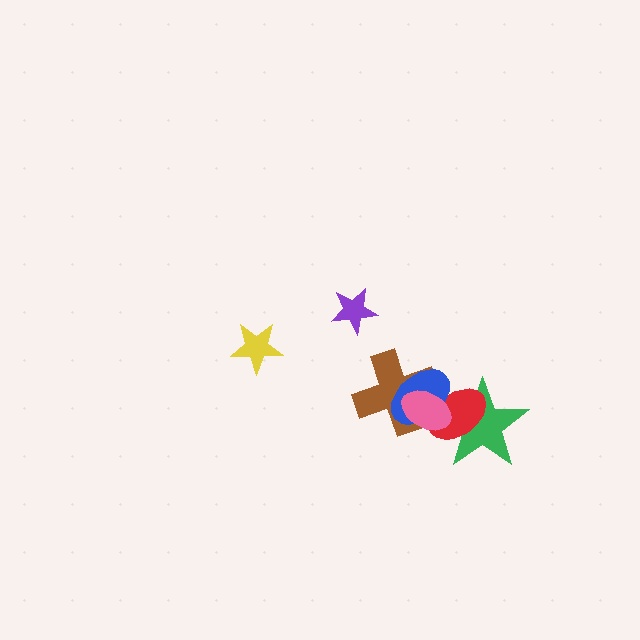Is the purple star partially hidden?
No, no other shape covers it.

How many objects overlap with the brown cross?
3 objects overlap with the brown cross.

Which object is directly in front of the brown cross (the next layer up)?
The blue ellipse is directly in front of the brown cross.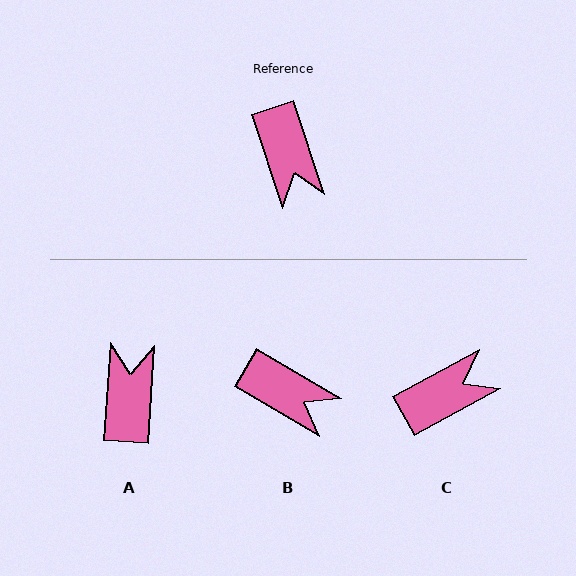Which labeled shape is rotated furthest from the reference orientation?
A, about 158 degrees away.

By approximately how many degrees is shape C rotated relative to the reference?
Approximately 100 degrees counter-clockwise.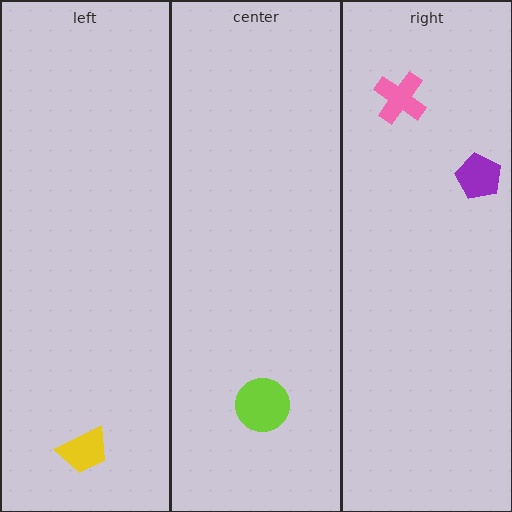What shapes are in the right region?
The pink cross, the purple pentagon.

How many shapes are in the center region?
1.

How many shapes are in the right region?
2.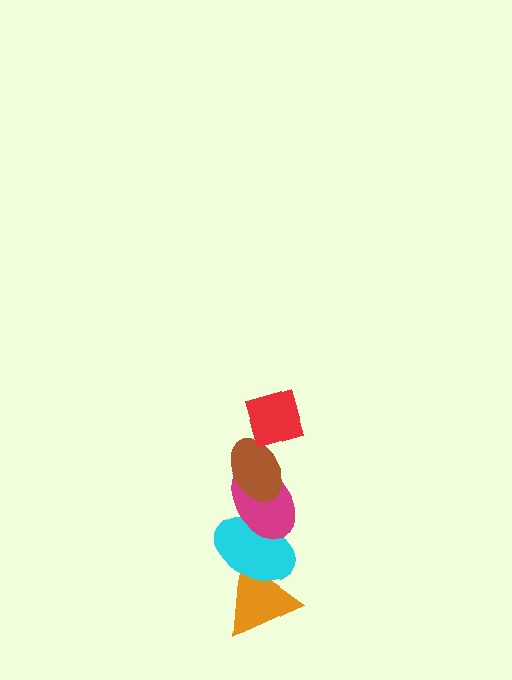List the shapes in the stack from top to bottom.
From top to bottom: the red diamond, the brown ellipse, the magenta ellipse, the cyan ellipse, the orange triangle.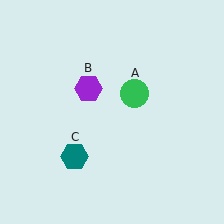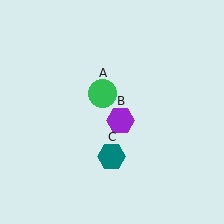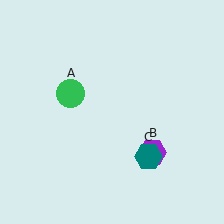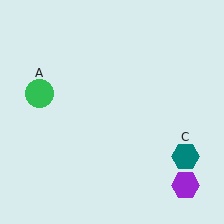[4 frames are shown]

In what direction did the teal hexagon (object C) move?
The teal hexagon (object C) moved right.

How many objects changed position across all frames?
3 objects changed position: green circle (object A), purple hexagon (object B), teal hexagon (object C).